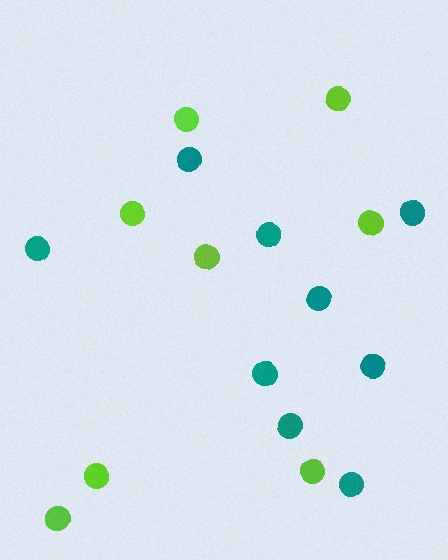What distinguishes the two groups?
There are 2 groups: one group of lime circles (8) and one group of teal circles (9).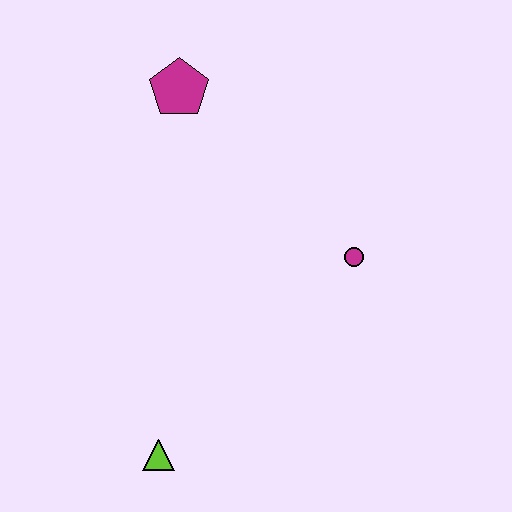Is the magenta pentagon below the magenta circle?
No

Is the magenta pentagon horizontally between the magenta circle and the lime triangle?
Yes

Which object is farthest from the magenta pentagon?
The lime triangle is farthest from the magenta pentagon.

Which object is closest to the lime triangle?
The magenta circle is closest to the lime triangle.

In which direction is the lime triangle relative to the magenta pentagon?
The lime triangle is below the magenta pentagon.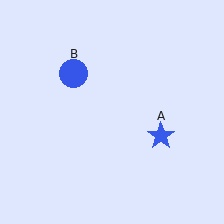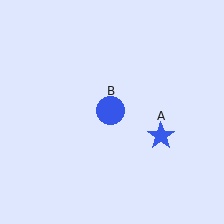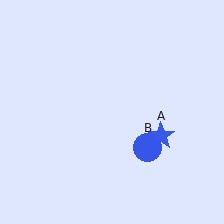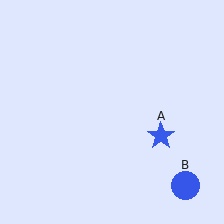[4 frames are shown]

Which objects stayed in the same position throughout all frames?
Blue star (object A) remained stationary.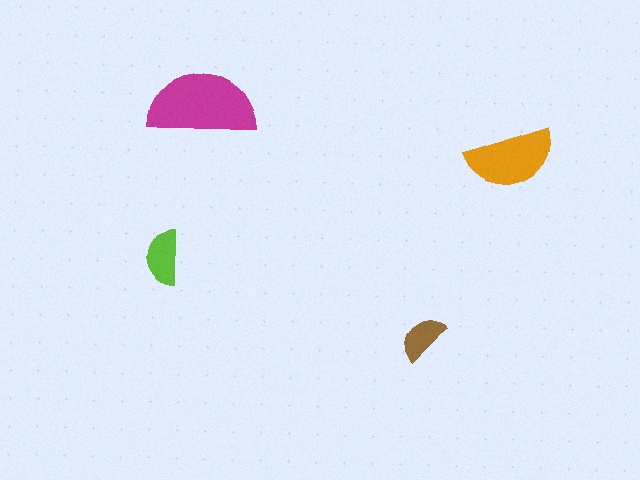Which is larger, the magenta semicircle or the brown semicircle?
The magenta one.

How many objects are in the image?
There are 4 objects in the image.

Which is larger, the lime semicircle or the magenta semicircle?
The magenta one.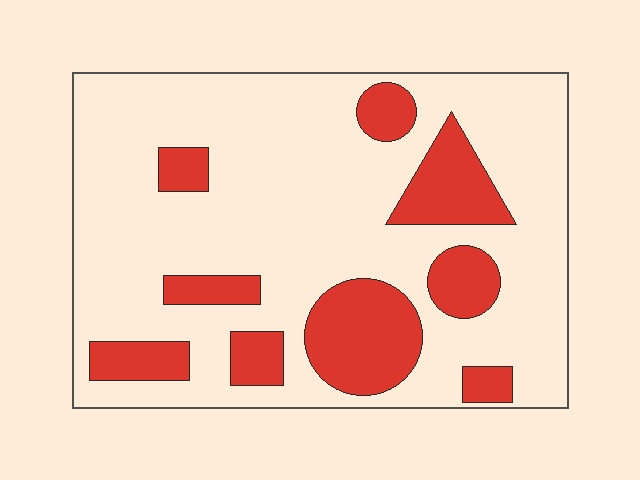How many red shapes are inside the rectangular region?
9.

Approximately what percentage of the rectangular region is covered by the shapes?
Approximately 25%.